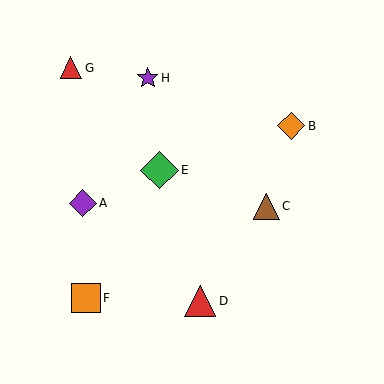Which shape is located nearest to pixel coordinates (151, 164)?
The green diamond (labeled E) at (159, 170) is nearest to that location.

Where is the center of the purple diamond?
The center of the purple diamond is at (83, 203).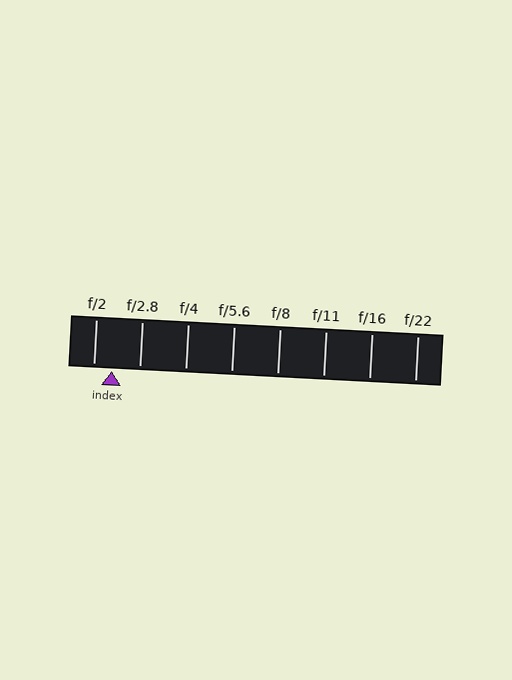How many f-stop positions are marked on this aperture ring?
There are 8 f-stop positions marked.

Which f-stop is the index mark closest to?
The index mark is closest to f/2.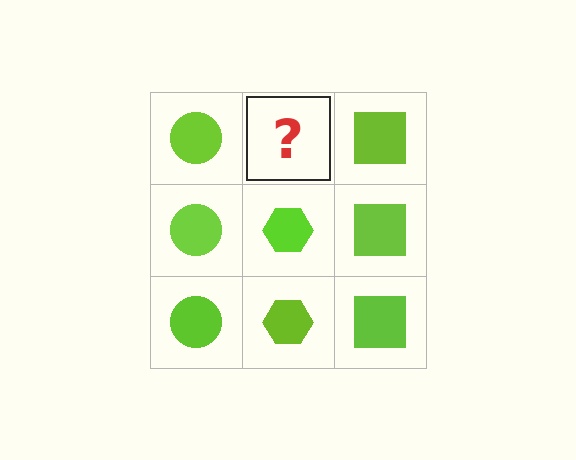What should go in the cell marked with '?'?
The missing cell should contain a lime hexagon.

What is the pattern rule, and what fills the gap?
The rule is that each column has a consistent shape. The gap should be filled with a lime hexagon.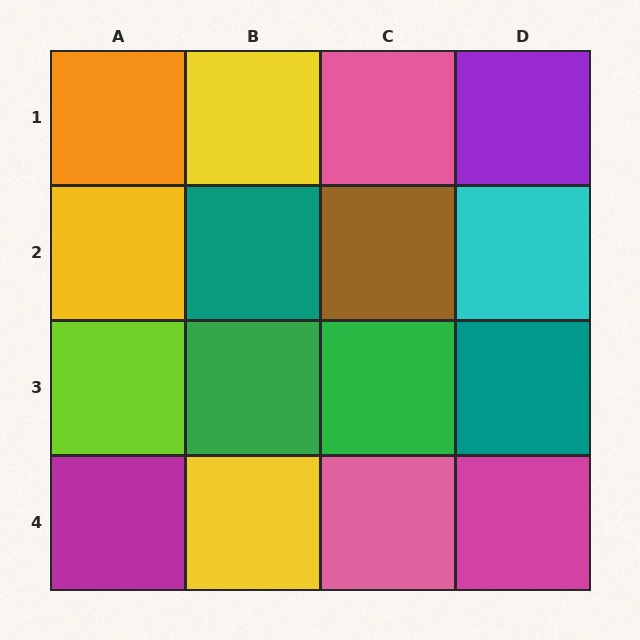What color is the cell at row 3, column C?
Green.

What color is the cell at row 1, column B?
Yellow.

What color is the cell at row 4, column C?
Pink.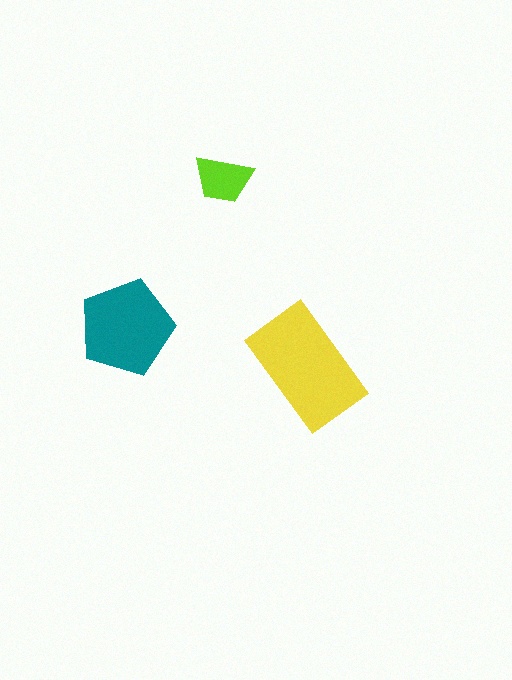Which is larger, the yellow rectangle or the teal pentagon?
The yellow rectangle.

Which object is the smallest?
The lime trapezoid.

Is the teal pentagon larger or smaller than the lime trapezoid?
Larger.